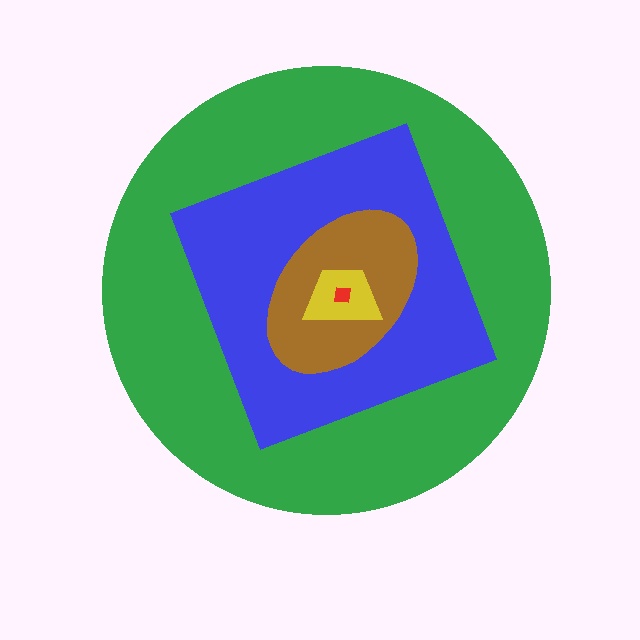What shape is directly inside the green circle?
The blue square.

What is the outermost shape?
The green circle.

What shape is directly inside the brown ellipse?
The yellow trapezoid.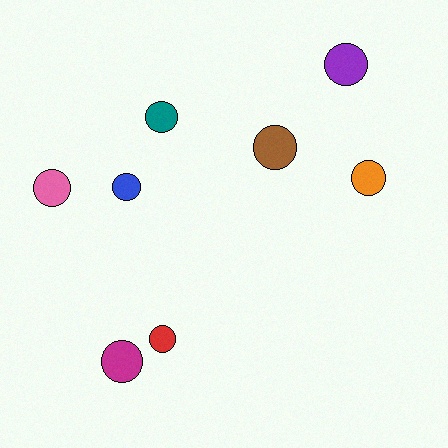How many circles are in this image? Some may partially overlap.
There are 8 circles.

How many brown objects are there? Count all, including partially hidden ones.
There is 1 brown object.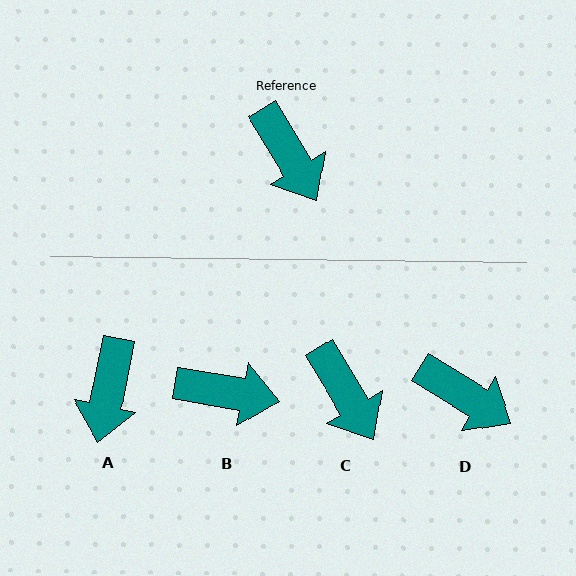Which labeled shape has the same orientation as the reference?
C.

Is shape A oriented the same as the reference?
No, it is off by about 43 degrees.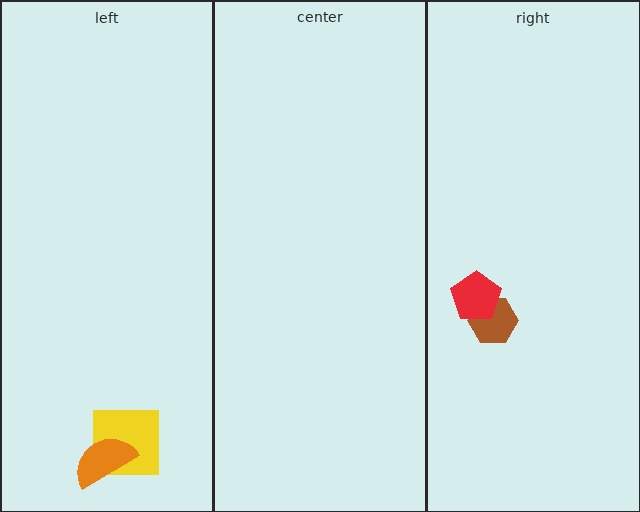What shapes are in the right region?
The brown hexagon, the red pentagon.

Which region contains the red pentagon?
The right region.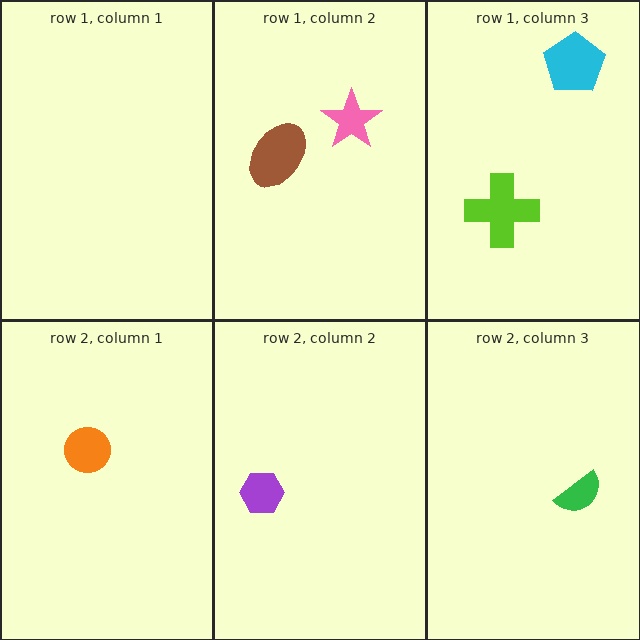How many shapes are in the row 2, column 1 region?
1.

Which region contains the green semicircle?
The row 2, column 3 region.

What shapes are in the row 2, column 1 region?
The orange circle.